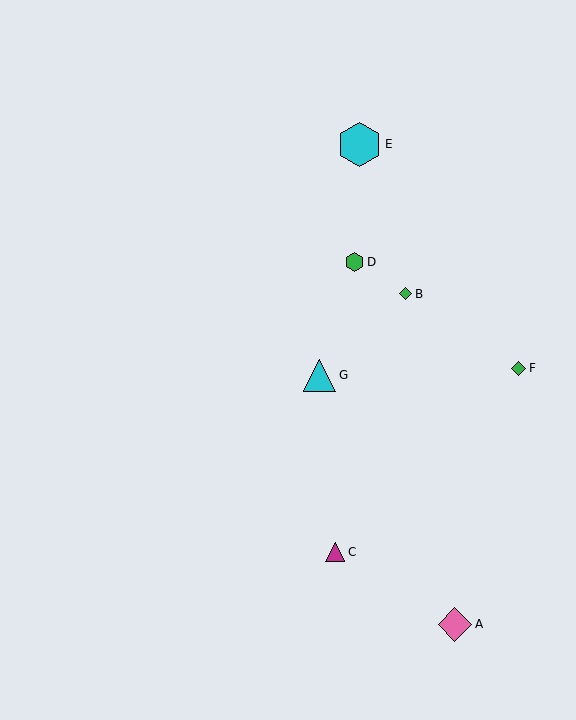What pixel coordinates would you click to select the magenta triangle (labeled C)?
Click at (335, 552) to select the magenta triangle C.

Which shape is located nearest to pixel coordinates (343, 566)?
The magenta triangle (labeled C) at (335, 552) is nearest to that location.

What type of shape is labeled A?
Shape A is a pink diamond.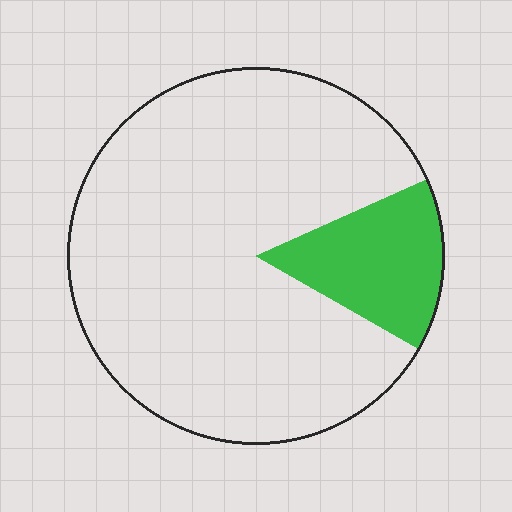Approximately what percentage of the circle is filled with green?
Approximately 15%.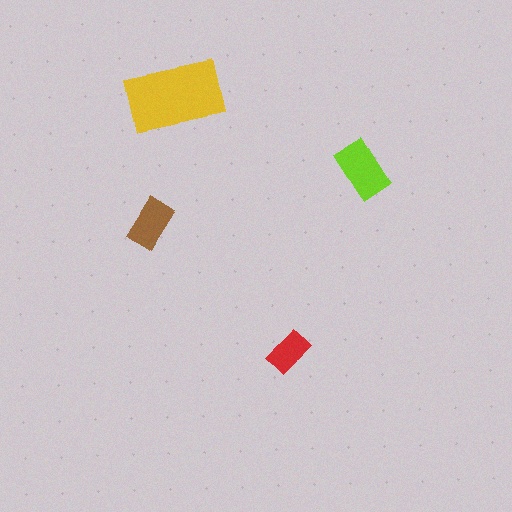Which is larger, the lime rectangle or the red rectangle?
The lime one.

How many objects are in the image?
There are 4 objects in the image.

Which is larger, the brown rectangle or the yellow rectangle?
The yellow one.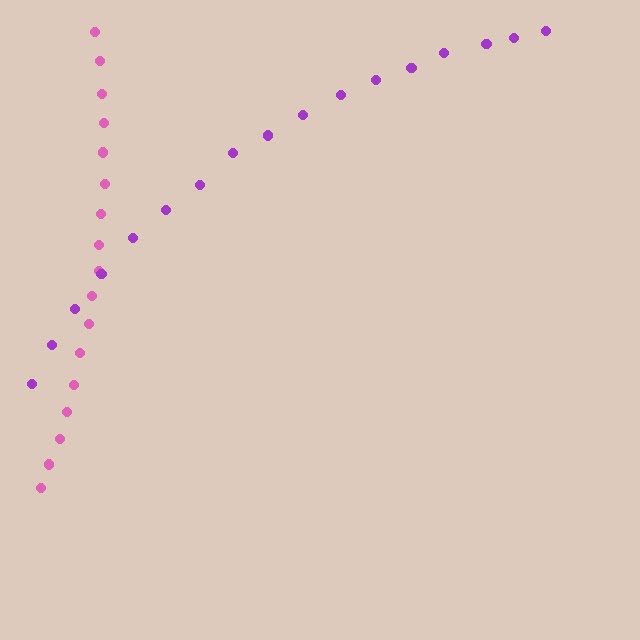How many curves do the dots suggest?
There are 2 distinct paths.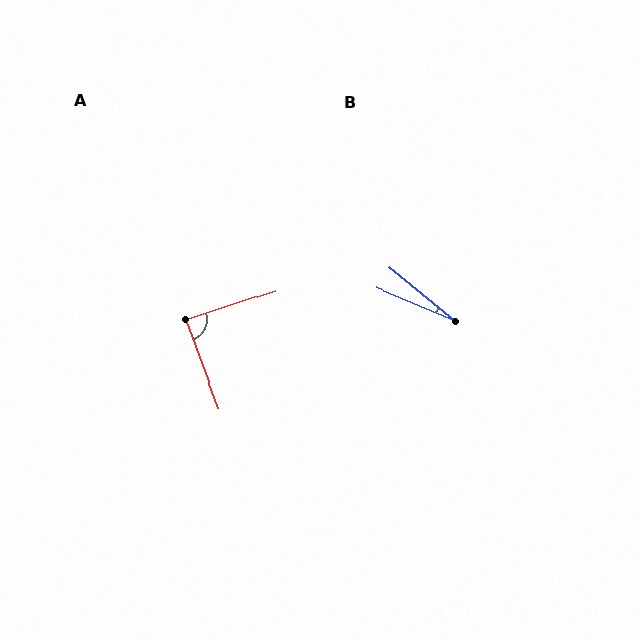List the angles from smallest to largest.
B (17°), A (88°).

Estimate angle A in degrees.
Approximately 88 degrees.